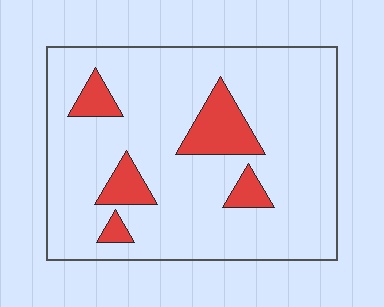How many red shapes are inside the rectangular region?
5.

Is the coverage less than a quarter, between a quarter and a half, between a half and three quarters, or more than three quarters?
Less than a quarter.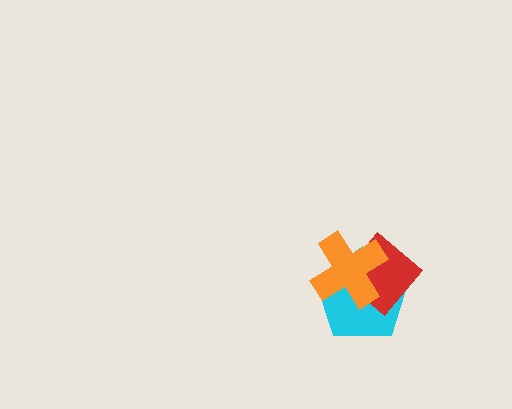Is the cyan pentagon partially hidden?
Yes, it is partially covered by another shape.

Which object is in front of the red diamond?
The orange cross is in front of the red diamond.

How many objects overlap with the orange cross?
2 objects overlap with the orange cross.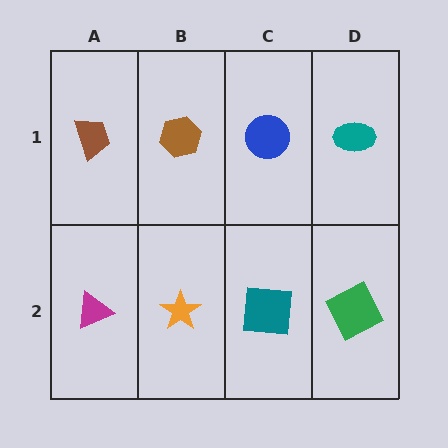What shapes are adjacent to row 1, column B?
An orange star (row 2, column B), a brown trapezoid (row 1, column A), a blue circle (row 1, column C).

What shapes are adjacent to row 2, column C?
A blue circle (row 1, column C), an orange star (row 2, column B), a green square (row 2, column D).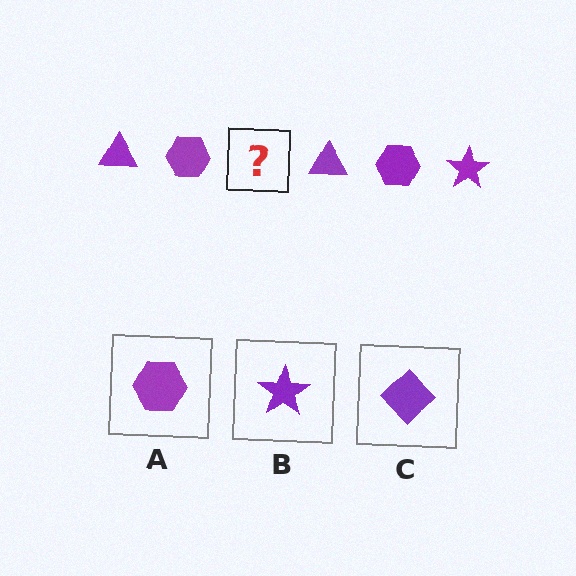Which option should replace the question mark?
Option B.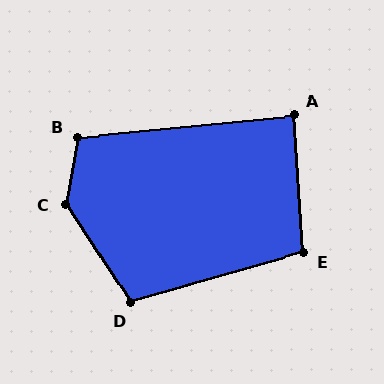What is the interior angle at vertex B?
Approximately 106 degrees (obtuse).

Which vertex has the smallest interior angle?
A, at approximately 88 degrees.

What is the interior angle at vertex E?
Approximately 102 degrees (obtuse).